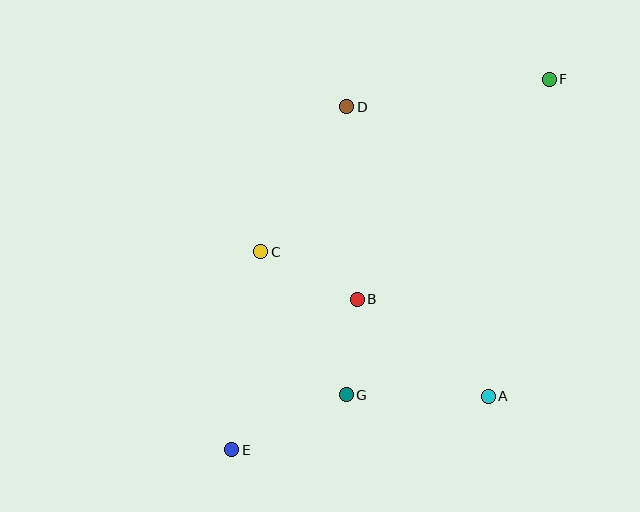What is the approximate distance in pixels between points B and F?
The distance between B and F is approximately 292 pixels.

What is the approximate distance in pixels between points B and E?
The distance between B and E is approximately 196 pixels.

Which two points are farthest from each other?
Points E and F are farthest from each other.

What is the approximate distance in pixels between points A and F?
The distance between A and F is approximately 323 pixels.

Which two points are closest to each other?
Points B and G are closest to each other.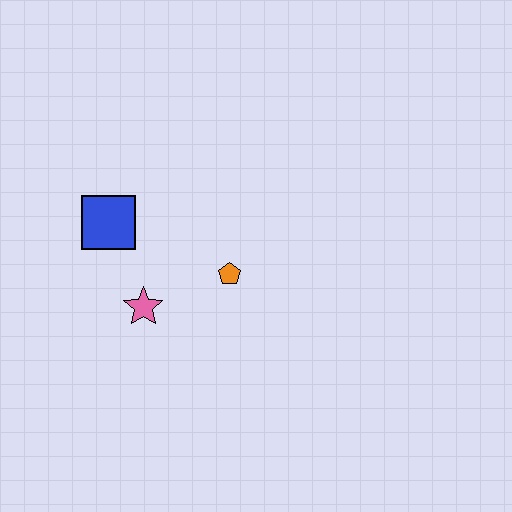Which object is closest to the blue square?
The pink star is closest to the blue square.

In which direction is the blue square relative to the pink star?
The blue square is above the pink star.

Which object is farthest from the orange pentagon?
The blue square is farthest from the orange pentagon.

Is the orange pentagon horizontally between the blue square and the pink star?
No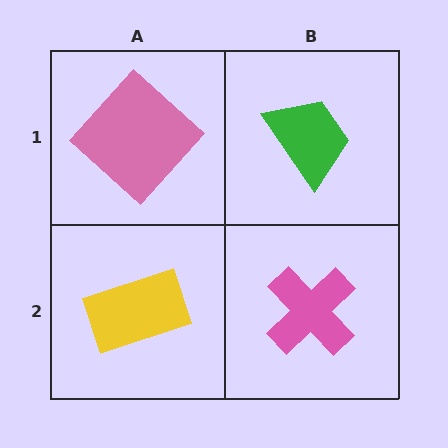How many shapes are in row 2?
2 shapes.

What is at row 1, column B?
A green trapezoid.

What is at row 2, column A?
A yellow rectangle.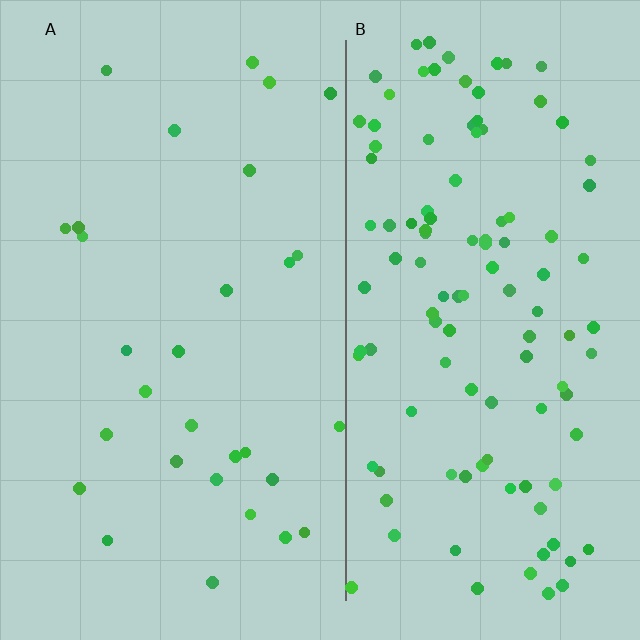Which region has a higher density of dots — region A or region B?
B (the right).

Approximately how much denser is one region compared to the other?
Approximately 3.8× — region B over region A.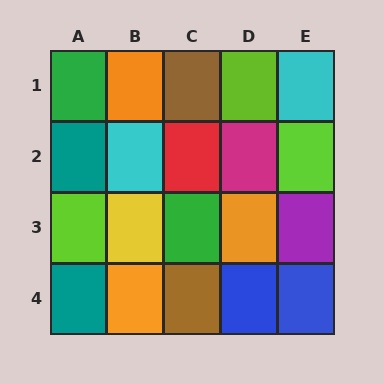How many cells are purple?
1 cell is purple.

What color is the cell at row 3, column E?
Purple.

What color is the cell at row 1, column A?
Green.